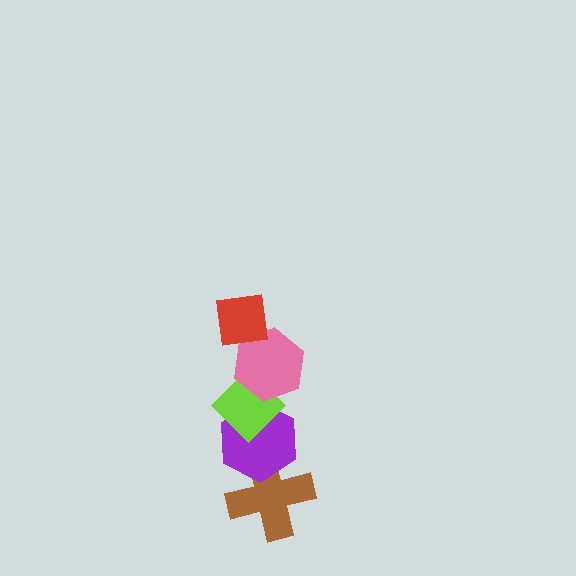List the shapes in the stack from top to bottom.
From top to bottom: the red square, the pink hexagon, the lime diamond, the purple hexagon, the brown cross.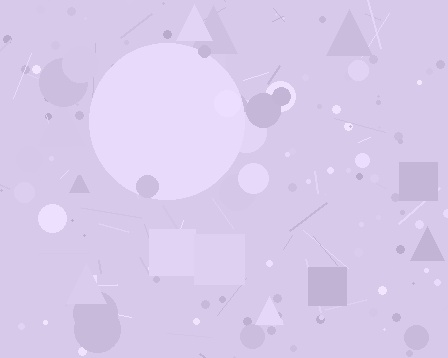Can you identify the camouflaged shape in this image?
The camouflaged shape is a circle.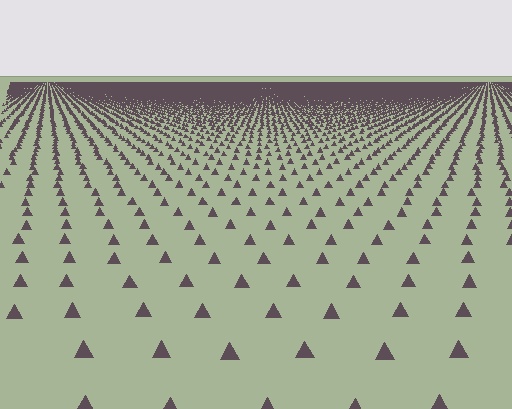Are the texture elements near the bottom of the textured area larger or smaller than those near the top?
Larger. Near the bottom, elements are closer to the viewer and appear at a bigger on-screen size.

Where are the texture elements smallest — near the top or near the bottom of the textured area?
Near the top.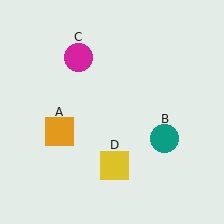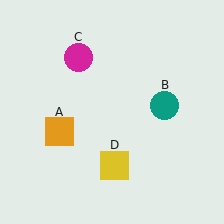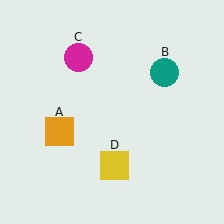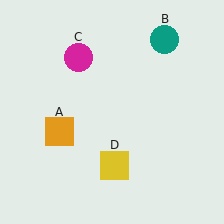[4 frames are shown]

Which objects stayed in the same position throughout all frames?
Orange square (object A) and magenta circle (object C) and yellow square (object D) remained stationary.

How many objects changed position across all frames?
1 object changed position: teal circle (object B).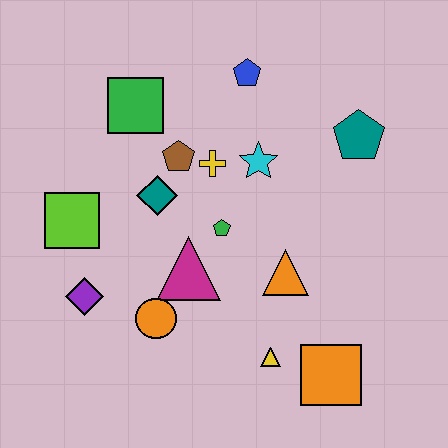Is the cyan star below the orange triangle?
No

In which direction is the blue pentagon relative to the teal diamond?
The blue pentagon is above the teal diamond.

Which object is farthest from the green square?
The orange square is farthest from the green square.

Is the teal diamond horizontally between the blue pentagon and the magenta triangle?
No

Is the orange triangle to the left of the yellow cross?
No